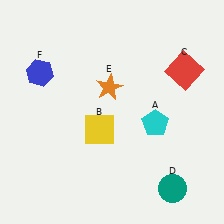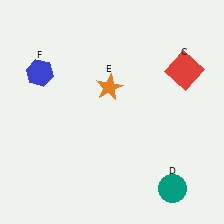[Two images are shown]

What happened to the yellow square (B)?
The yellow square (B) was removed in Image 2. It was in the bottom-left area of Image 1.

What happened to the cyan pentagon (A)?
The cyan pentagon (A) was removed in Image 2. It was in the bottom-right area of Image 1.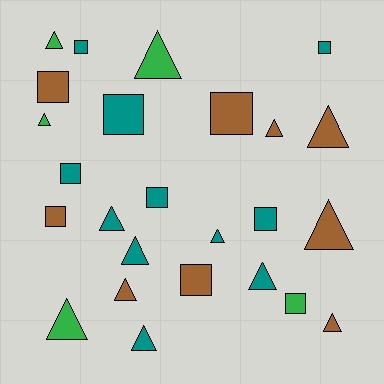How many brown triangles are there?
There are 5 brown triangles.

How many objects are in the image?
There are 25 objects.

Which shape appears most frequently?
Triangle, with 14 objects.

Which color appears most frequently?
Teal, with 11 objects.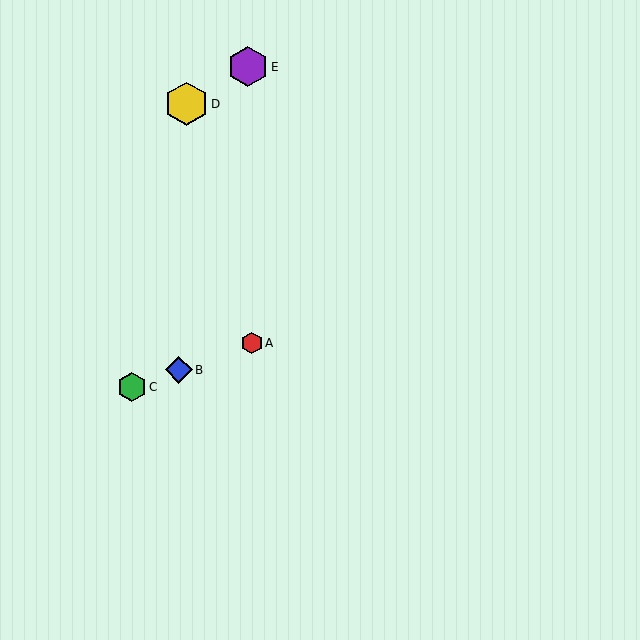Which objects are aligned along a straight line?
Objects A, B, C are aligned along a straight line.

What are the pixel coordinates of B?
Object B is at (179, 370).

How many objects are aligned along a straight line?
3 objects (A, B, C) are aligned along a straight line.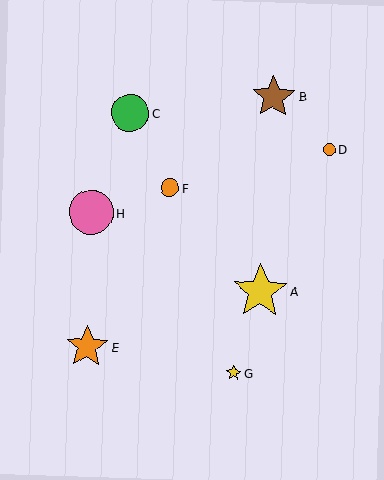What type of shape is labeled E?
Shape E is an orange star.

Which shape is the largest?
The yellow star (labeled A) is the largest.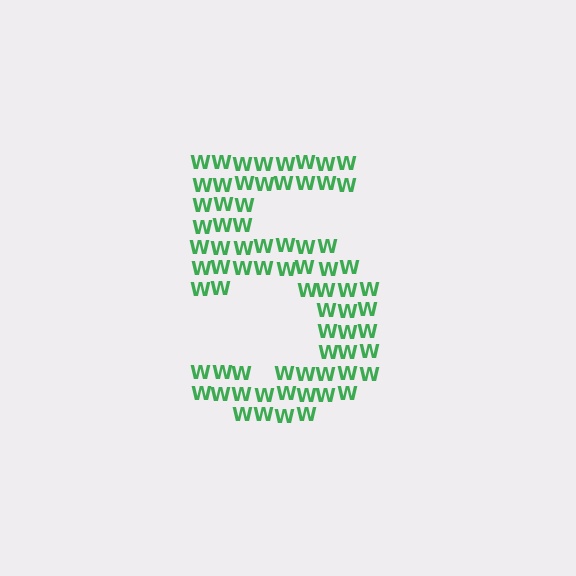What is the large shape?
The large shape is the digit 5.